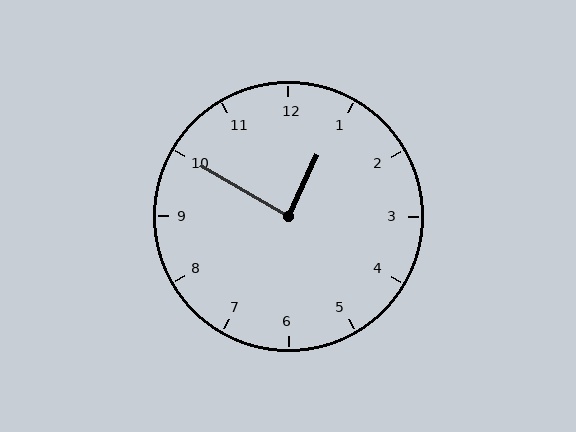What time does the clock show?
12:50.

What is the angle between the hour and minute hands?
Approximately 85 degrees.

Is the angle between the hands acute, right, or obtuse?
It is right.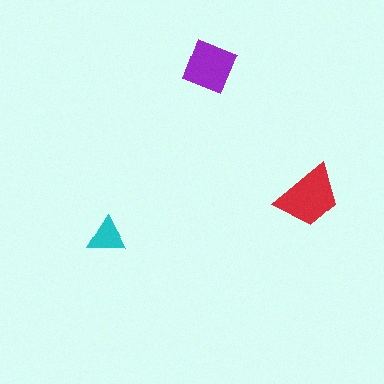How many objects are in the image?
There are 3 objects in the image.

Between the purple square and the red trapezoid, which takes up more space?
The red trapezoid.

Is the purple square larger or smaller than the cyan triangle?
Larger.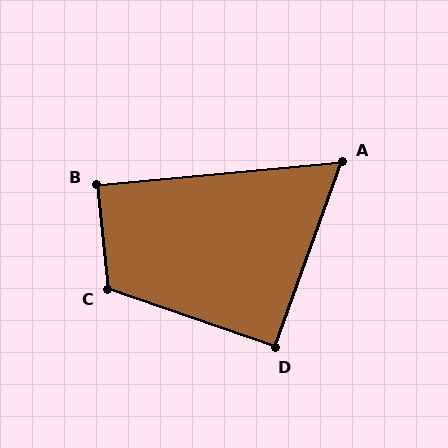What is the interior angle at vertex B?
Approximately 89 degrees (approximately right).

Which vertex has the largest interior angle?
C, at approximately 115 degrees.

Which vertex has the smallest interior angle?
A, at approximately 65 degrees.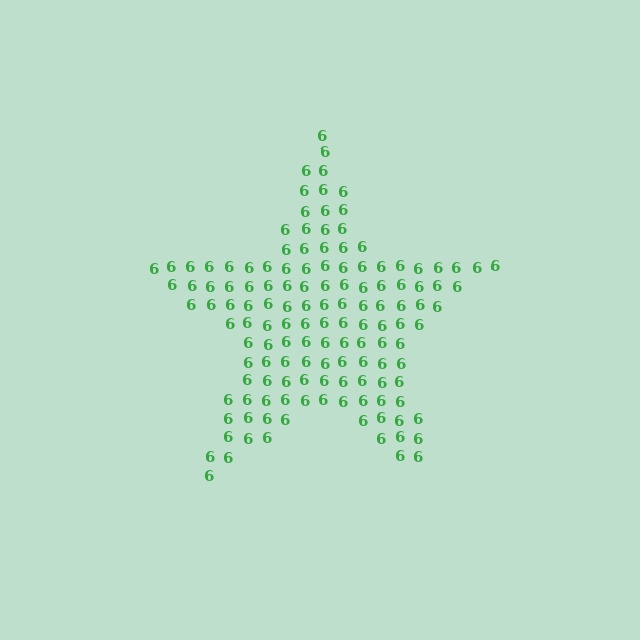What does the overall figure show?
The overall figure shows a star.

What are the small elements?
The small elements are digit 6's.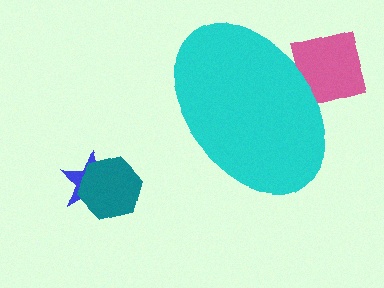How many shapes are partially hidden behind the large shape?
1 shape is partially hidden.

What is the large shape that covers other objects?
A cyan ellipse.